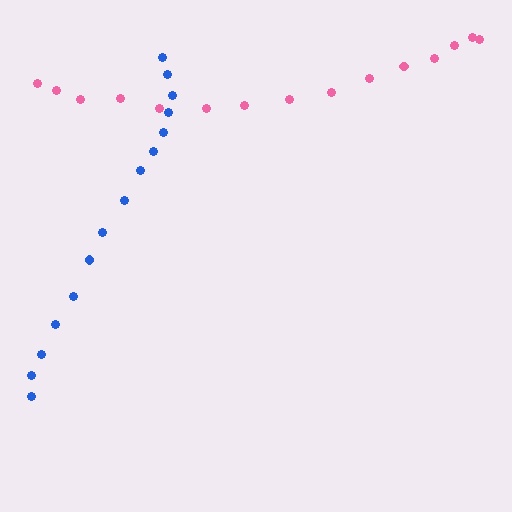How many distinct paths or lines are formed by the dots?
There are 2 distinct paths.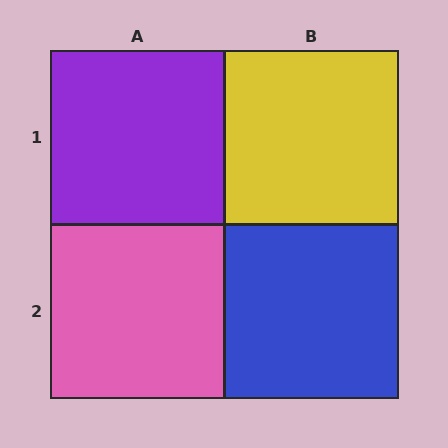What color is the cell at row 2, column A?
Pink.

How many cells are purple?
1 cell is purple.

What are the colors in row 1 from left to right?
Purple, yellow.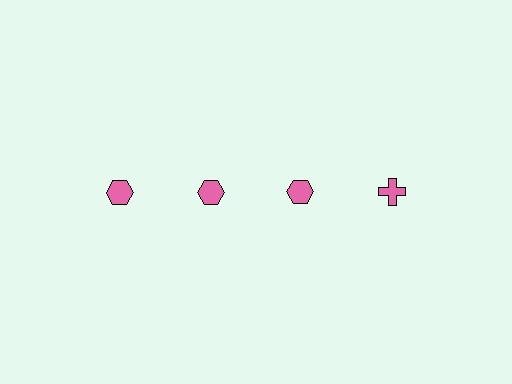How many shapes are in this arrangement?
There are 4 shapes arranged in a grid pattern.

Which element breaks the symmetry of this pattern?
The pink cross in the top row, second from right column breaks the symmetry. All other shapes are pink hexagons.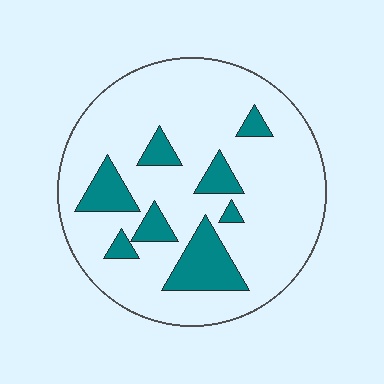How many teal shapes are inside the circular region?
8.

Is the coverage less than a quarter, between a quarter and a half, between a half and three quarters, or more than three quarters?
Less than a quarter.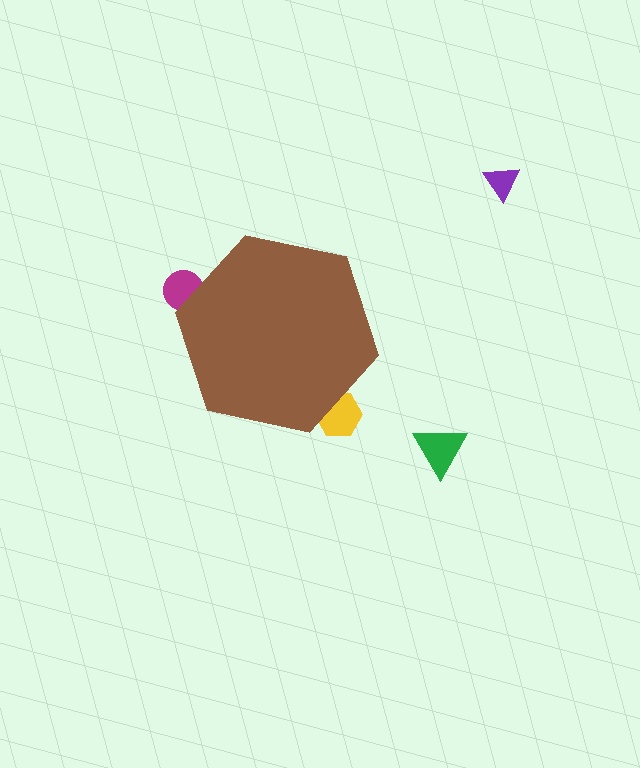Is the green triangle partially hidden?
No, the green triangle is fully visible.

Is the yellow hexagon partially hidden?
Yes, the yellow hexagon is partially hidden behind the brown hexagon.